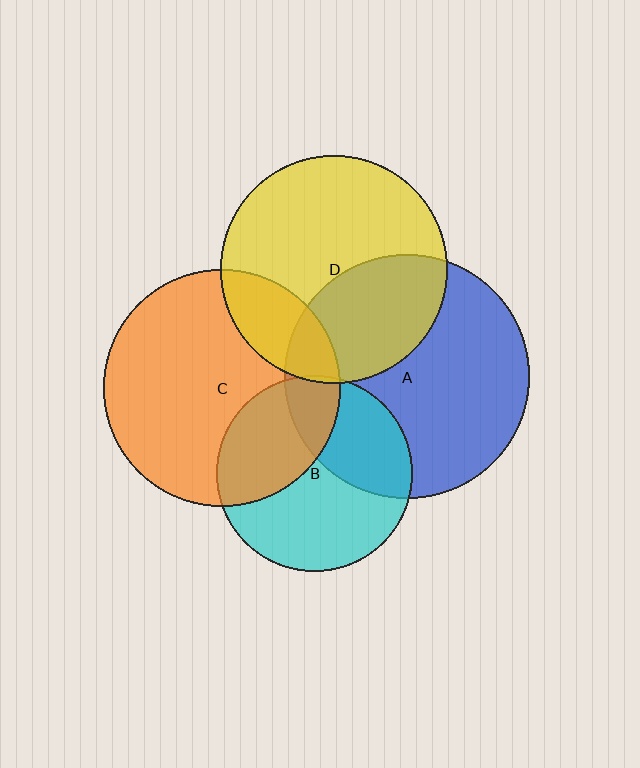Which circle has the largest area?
Circle A (blue).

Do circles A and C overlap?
Yes.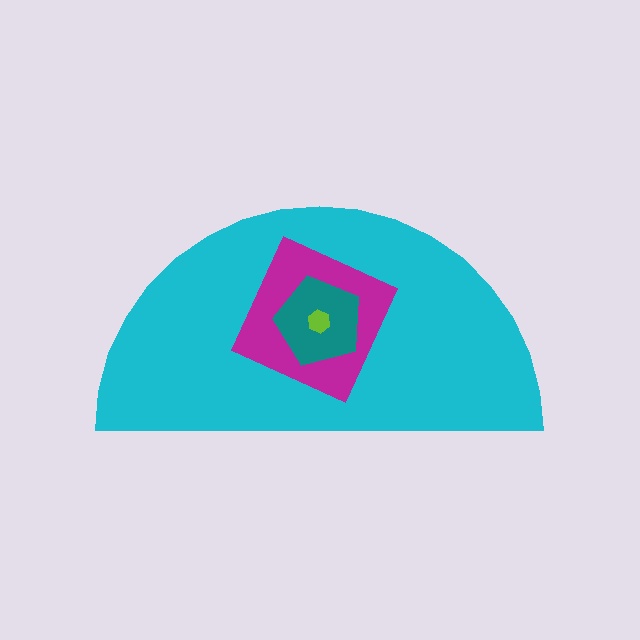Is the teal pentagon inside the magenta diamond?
Yes.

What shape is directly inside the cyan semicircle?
The magenta diamond.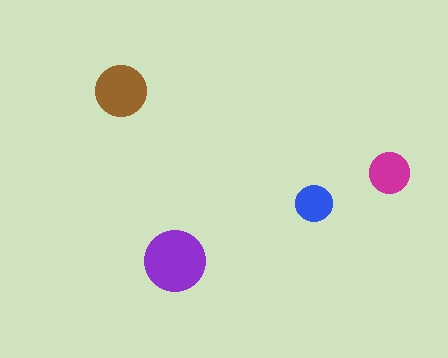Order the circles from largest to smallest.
the purple one, the brown one, the magenta one, the blue one.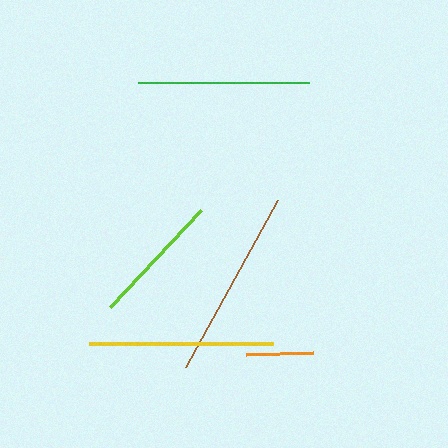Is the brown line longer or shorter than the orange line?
The brown line is longer than the orange line.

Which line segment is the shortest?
The orange line is the shortest at approximately 67 pixels.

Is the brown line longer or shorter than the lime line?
The brown line is longer than the lime line.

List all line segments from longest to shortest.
From longest to shortest: brown, yellow, green, lime, orange.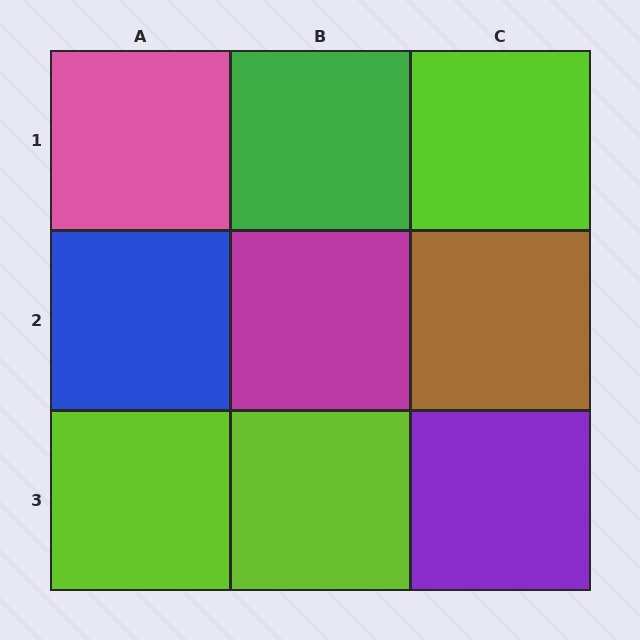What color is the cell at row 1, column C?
Lime.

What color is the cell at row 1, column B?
Green.